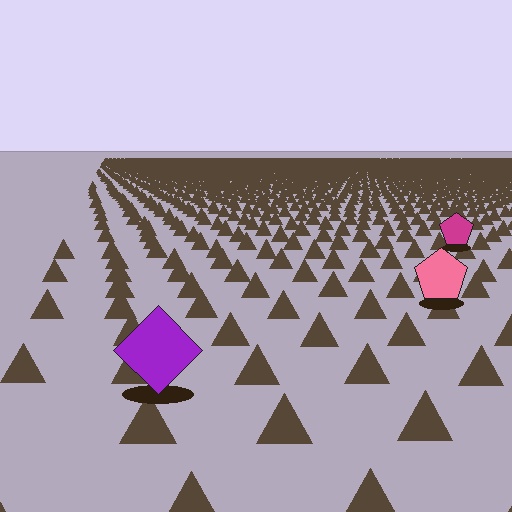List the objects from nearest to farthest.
From nearest to farthest: the purple diamond, the pink pentagon, the magenta pentagon.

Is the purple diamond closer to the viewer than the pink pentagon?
Yes. The purple diamond is closer — you can tell from the texture gradient: the ground texture is coarser near it.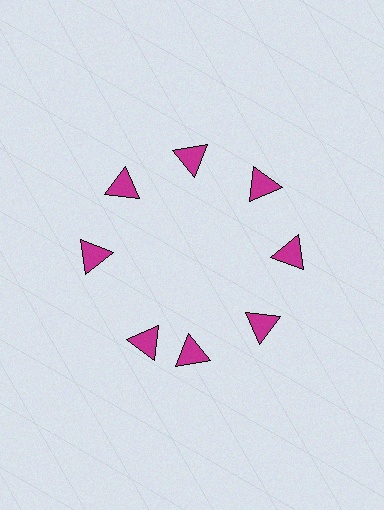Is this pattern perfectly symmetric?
No. The 8 magenta triangles are arranged in a ring, but one element near the 8 o'clock position is rotated out of alignment along the ring, breaking the 8-fold rotational symmetry.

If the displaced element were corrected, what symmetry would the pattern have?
It would have 8-fold rotational symmetry — the pattern would map onto itself every 45 degrees.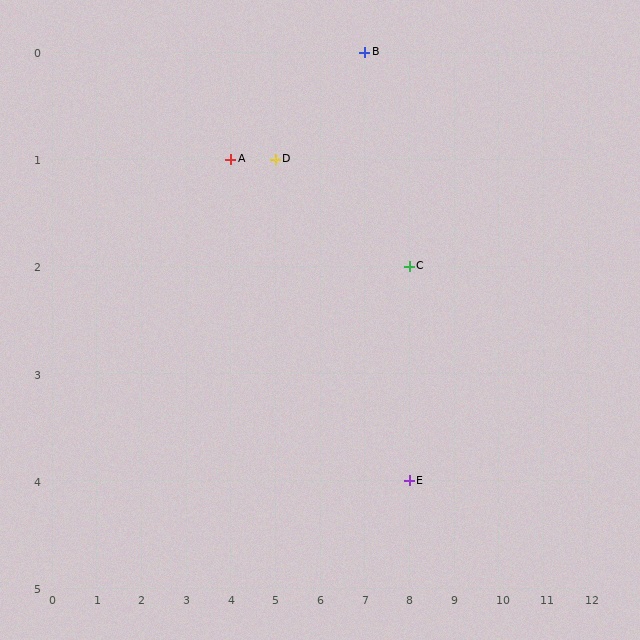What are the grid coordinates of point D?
Point D is at grid coordinates (5, 1).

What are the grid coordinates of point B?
Point B is at grid coordinates (7, 0).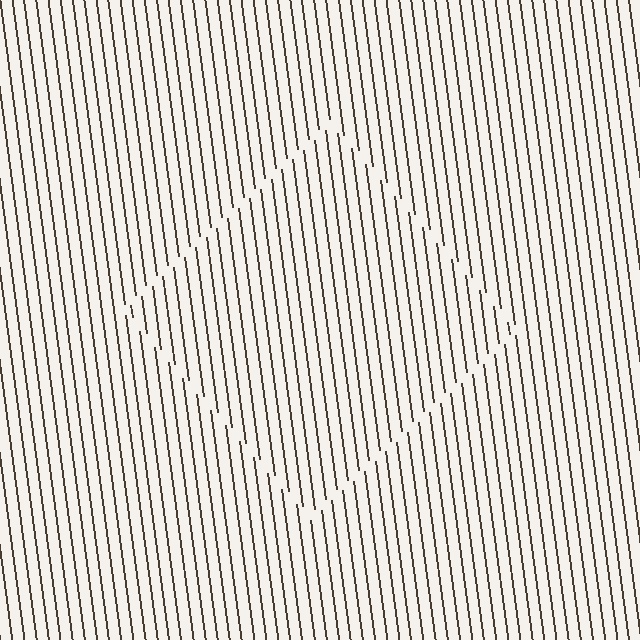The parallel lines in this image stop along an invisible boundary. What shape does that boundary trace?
An illusory square. The interior of the shape contains the same grating, shifted by half a period — the contour is defined by the phase discontinuity where line-ends from the inner and outer gratings abut.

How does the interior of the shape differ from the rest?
The interior of the shape contains the same grating, shifted by half a period — the contour is defined by the phase discontinuity where line-ends from the inner and outer gratings abut.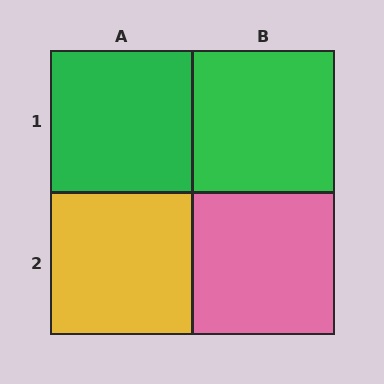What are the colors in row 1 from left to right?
Green, green.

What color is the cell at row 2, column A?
Yellow.